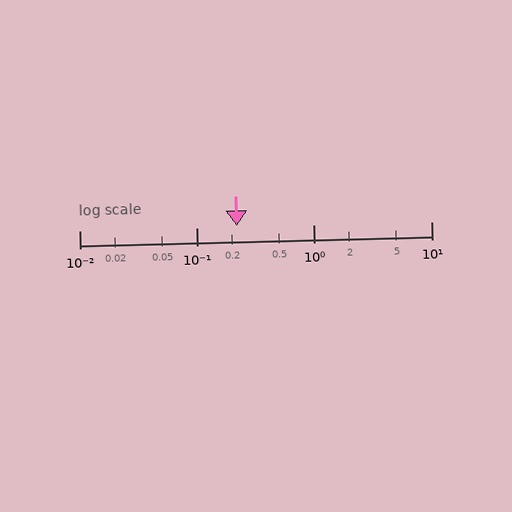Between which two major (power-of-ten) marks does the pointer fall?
The pointer is between 0.1 and 1.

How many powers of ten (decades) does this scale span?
The scale spans 3 decades, from 0.01 to 10.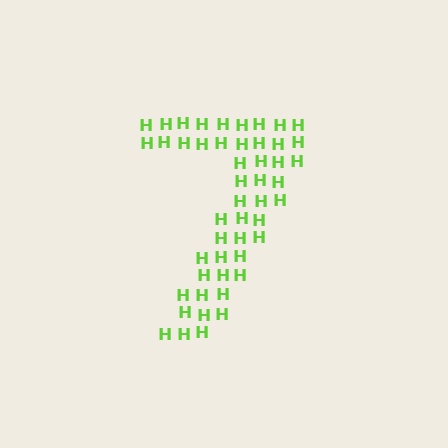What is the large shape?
The large shape is the digit 7.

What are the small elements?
The small elements are letter H's.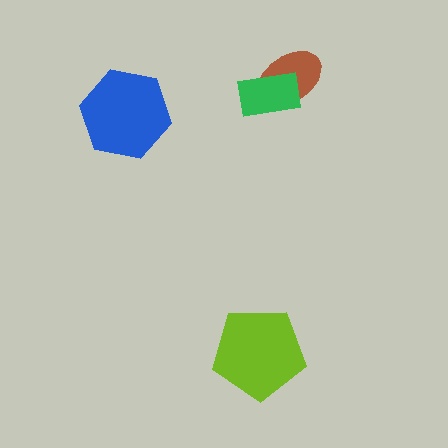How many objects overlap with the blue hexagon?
0 objects overlap with the blue hexagon.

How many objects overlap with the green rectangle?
1 object overlaps with the green rectangle.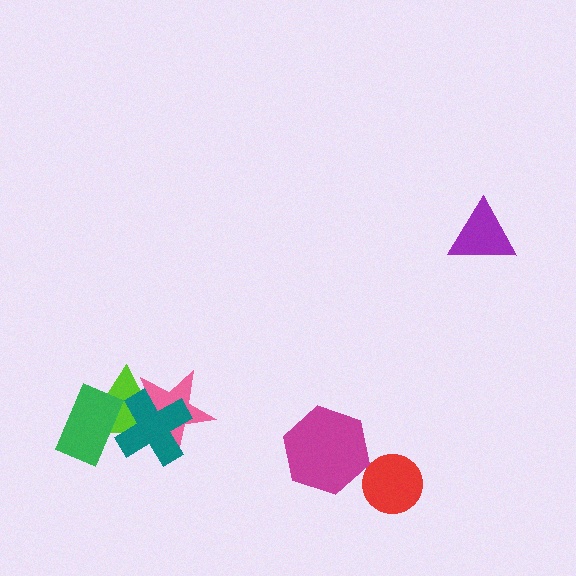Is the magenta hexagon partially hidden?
No, no other shape covers it.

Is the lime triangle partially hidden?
Yes, it is partially covered by another shape.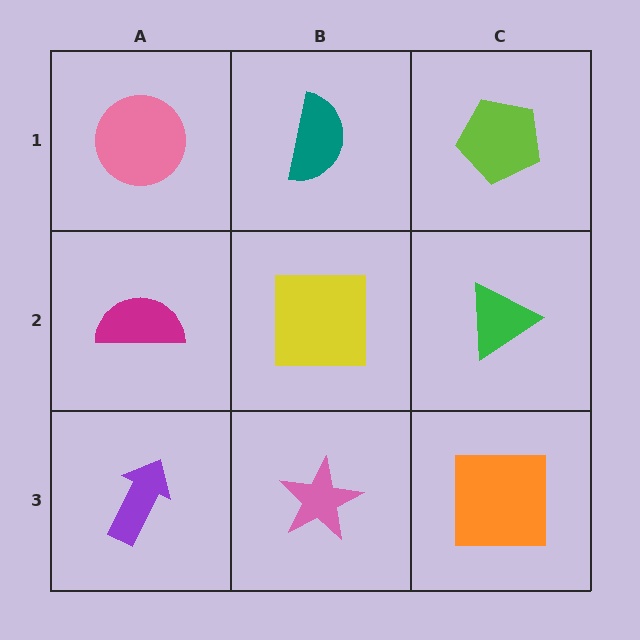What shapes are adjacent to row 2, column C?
A lime pentagon (row 1, column C), an orange square (row 3, column C), a yellow square (row 2, column B).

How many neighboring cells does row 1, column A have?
2.